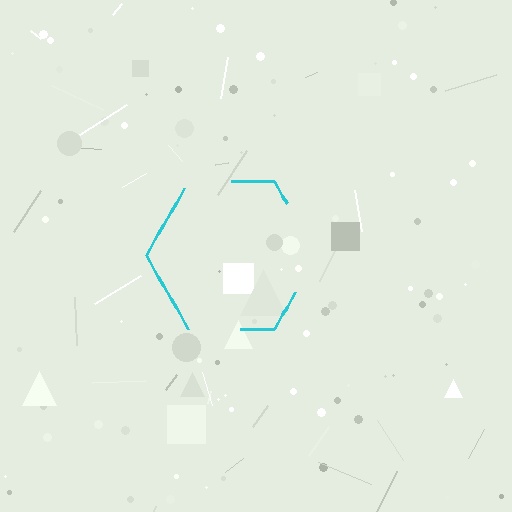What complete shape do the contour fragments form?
The contour fragments form a hexagon.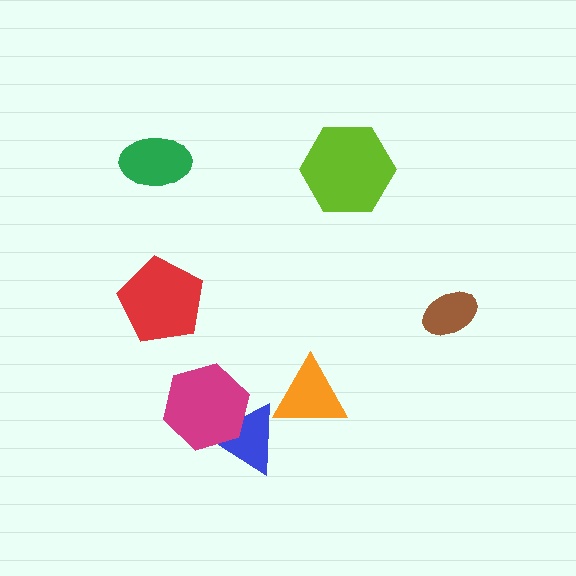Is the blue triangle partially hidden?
Yes, it is partially covered by another shape.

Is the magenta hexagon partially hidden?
No, no other shape covers it.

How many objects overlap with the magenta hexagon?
1 object overlaps with the magenta hexagon.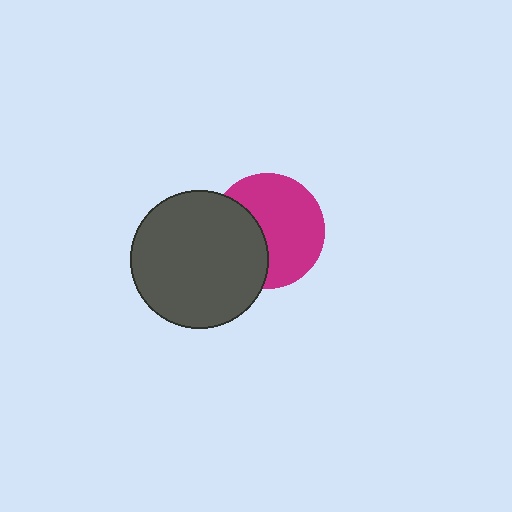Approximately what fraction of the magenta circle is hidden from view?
Roughly 37% of the magenta circle is hidden behind the dark gray circle.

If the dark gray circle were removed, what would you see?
You would see the complete magenta circle.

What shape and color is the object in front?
The object in front is a dark gray circle.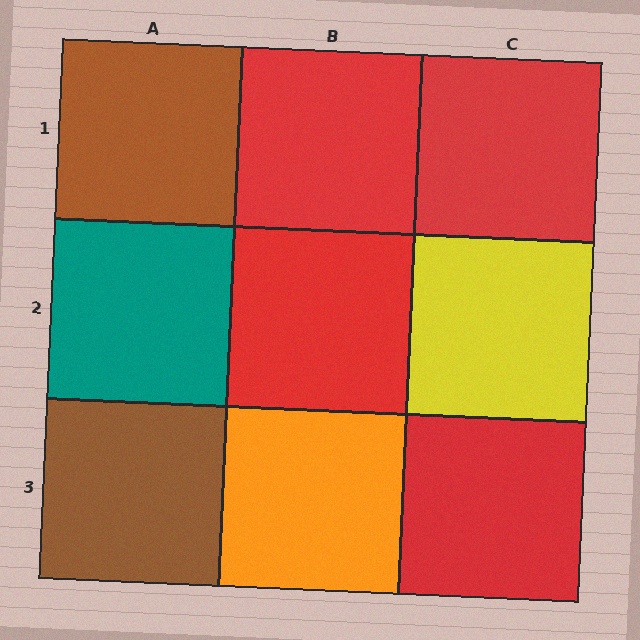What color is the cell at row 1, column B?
Red.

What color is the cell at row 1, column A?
Brown.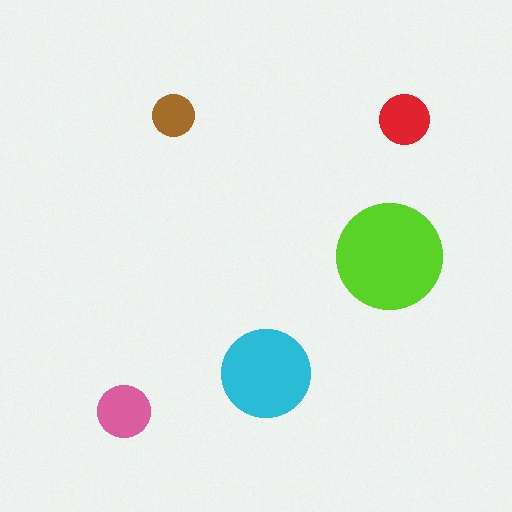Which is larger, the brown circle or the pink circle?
The pink one.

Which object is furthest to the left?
The pink circle is leftmost.